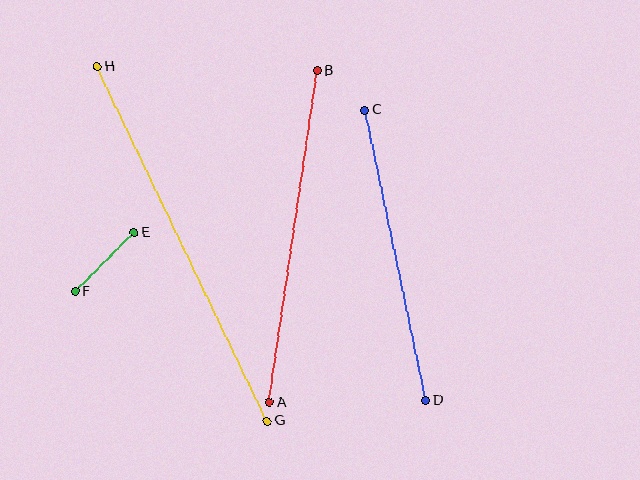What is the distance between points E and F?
The distance is approximately 83 pixels.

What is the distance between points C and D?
The distance is approximately 296 pixels.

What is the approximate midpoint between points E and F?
The midpoint is at approximately (105, 262) pixels.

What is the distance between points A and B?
The distance is approximately 335 pixels.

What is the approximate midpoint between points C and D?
The midpoint is at approximately (395, 255) pixels.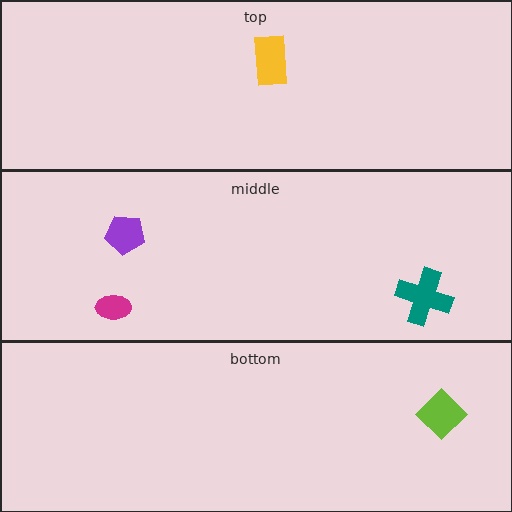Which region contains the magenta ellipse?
The middle region.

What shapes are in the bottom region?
The lime diamond.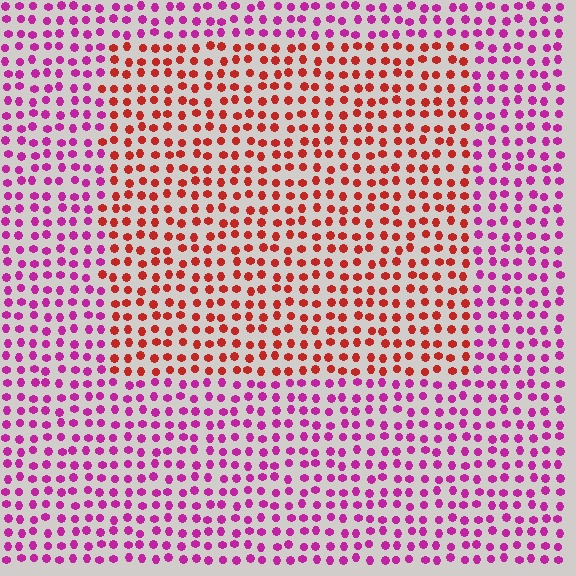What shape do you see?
I see a rectangle.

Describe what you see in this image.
The image is filled with small magenta elements in a uniform arrangement. A rectangle-shaped region is visible where the elements are tinted to a slightly different hue, forming a subtle color boundary.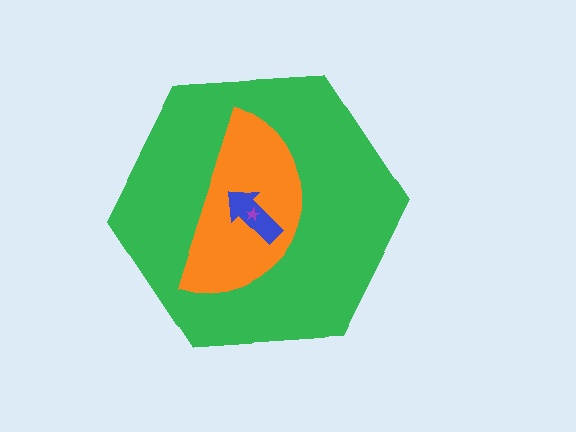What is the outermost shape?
The green hexagon.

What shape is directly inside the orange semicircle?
The blue arrow.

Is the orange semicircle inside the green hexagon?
Yes.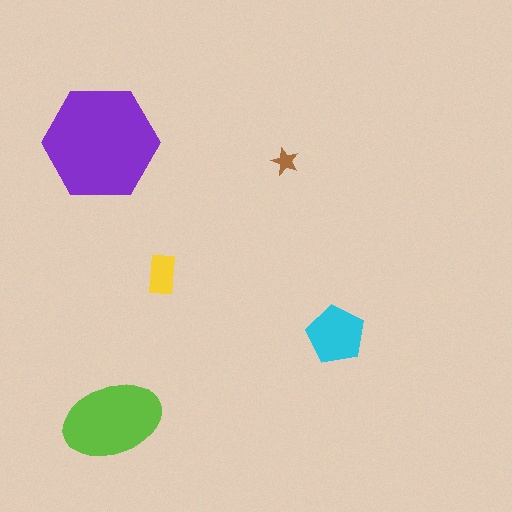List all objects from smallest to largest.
The brown star, the yellow rectangle, the cyan pentagon, the lime ellipse, the purple hexagon.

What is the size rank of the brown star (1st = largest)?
5th.